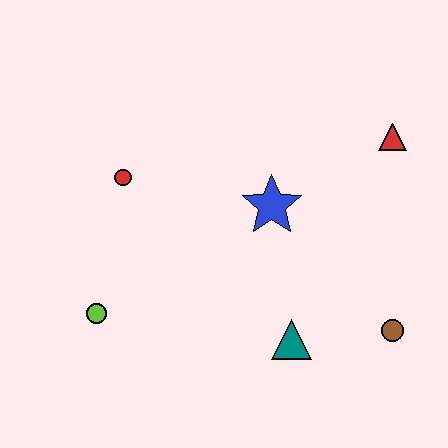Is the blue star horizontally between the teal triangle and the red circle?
Yes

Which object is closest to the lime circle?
The red circle is closest to the lime circle.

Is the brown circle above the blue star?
No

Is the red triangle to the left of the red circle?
No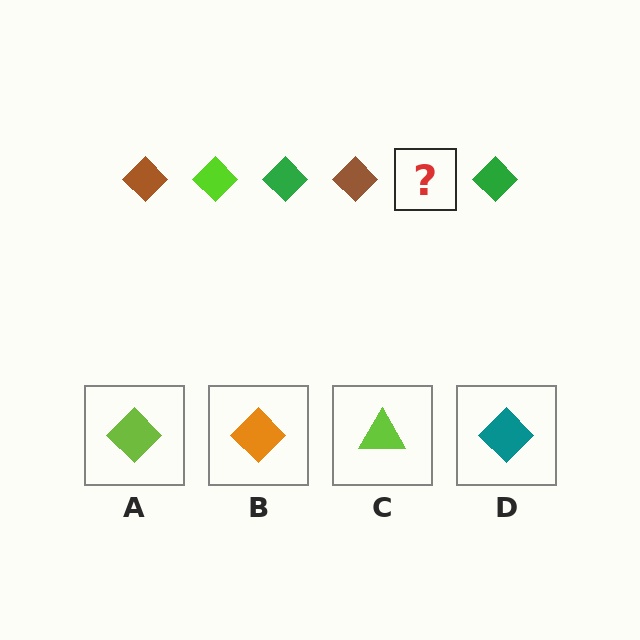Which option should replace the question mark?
Option A.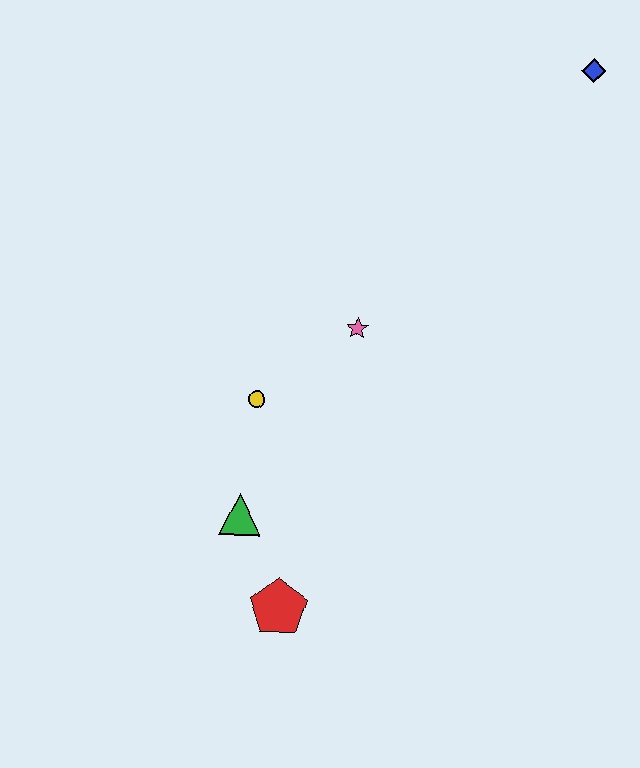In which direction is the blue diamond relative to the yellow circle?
The blue diamond is above the yellow circle.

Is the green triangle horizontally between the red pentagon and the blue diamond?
No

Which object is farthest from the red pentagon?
The blue diamond is farthest from the red pentagon.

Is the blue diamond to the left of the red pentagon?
No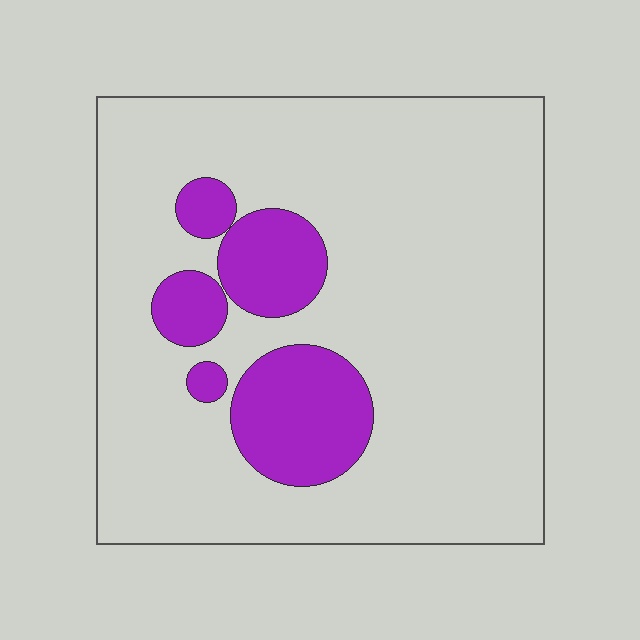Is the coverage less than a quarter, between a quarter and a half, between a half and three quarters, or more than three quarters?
Less than a quarter.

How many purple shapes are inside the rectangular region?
5.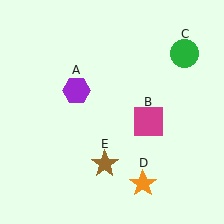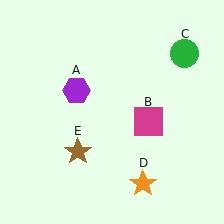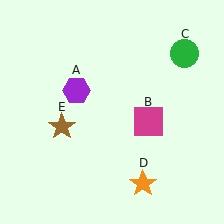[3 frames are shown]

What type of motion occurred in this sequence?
The brown star (object E) rotated clockwise around the center of the scene.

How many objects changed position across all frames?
1 object changed position: brown star (object E).